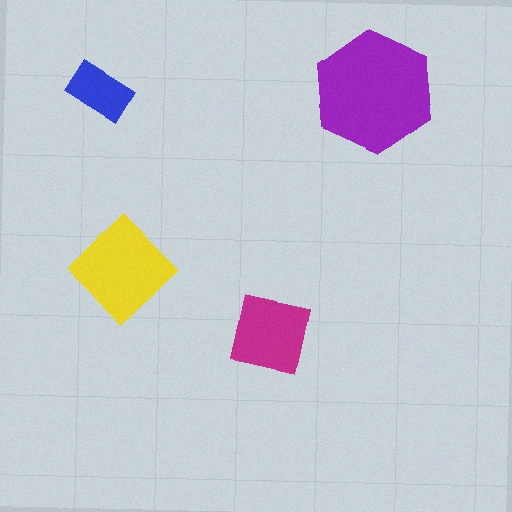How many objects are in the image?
There are 4 objects in the image.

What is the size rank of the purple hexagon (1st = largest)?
1st.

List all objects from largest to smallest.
The purple hexagon, the yellow diamond, the magenta square, the blue rectangle.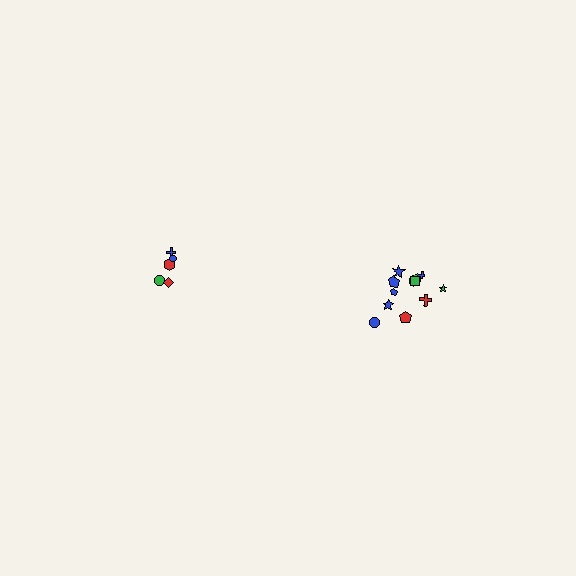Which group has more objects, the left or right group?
The right group.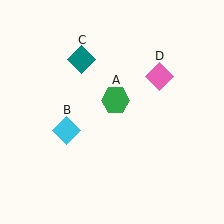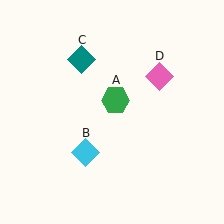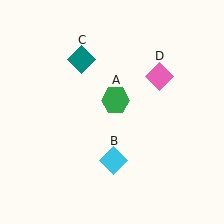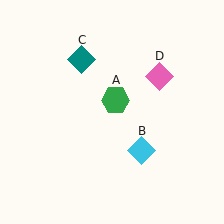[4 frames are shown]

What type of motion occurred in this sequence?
The cyan diamond (object B) rotated counterclockwise around the center of the scene.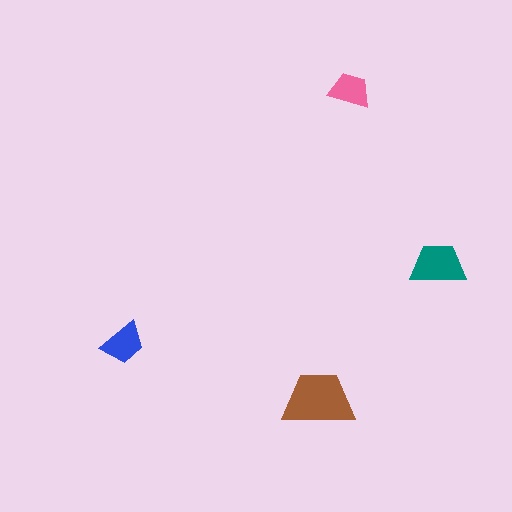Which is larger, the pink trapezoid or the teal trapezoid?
The teal one.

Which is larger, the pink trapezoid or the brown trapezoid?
The brown one.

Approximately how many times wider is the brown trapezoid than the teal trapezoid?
About 1.5 times wider.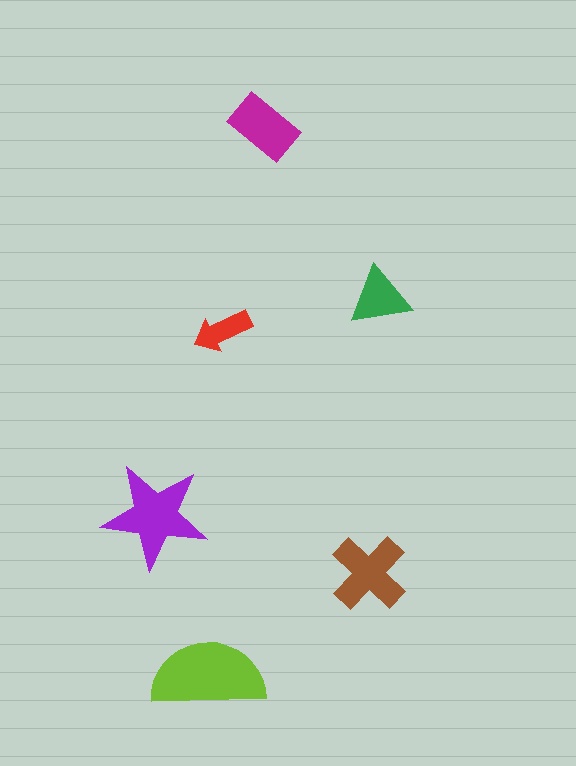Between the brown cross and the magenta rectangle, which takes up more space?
The brown cross.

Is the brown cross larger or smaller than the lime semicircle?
Smaller.